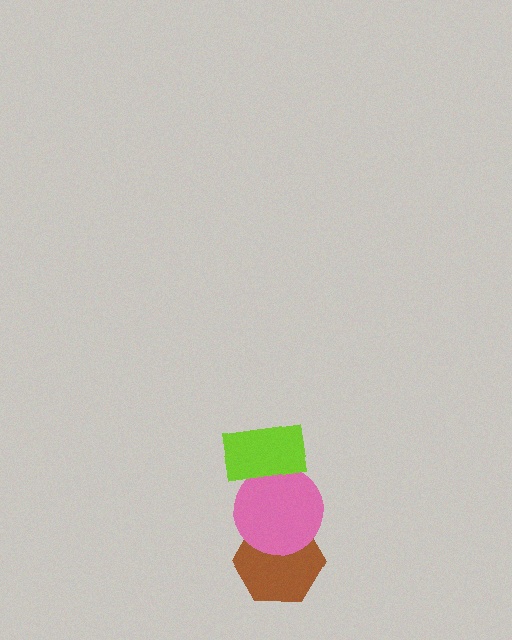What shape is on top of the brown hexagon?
The pink circle is on top of the brown hexagon.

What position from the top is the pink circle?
The pink circle is 2nd from the top.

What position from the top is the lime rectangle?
The lime rectangle is 1st from the top.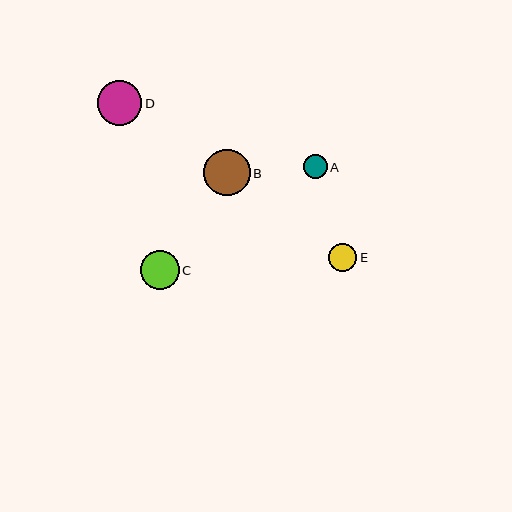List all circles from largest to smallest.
From largest to smallest: B, D, C, E, A.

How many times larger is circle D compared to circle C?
Circle D is approximately 1.1 times the size of circle C.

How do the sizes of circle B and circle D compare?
Circle B and circle D are approximately the same size.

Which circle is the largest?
Circle B is the largest with a size of approximately 47 pixels.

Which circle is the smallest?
Circle A is the smallest with a size of approximately 24 pixels.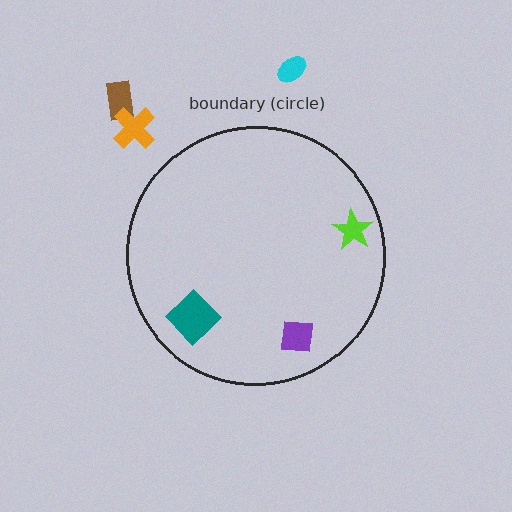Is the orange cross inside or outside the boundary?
Outside.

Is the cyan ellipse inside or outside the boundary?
Outside.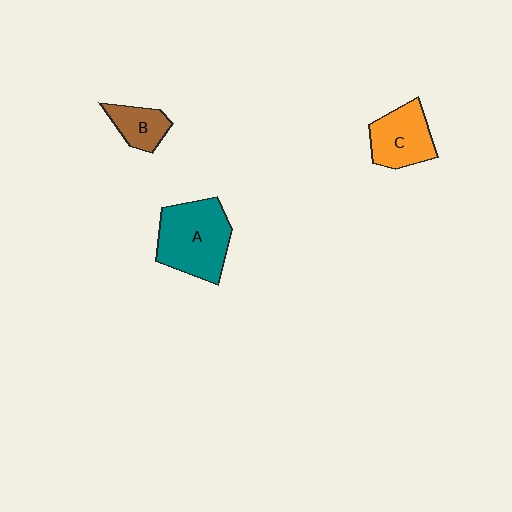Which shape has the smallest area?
Shape B (brown).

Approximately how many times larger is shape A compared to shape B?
Approximately 2.3 times.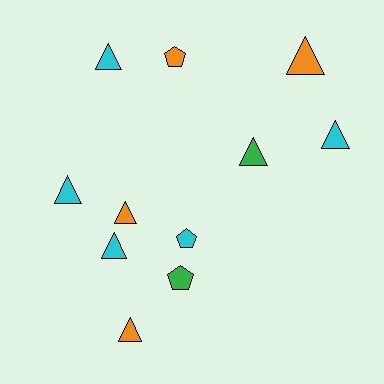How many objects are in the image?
There are 11 objects.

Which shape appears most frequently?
Triangle, with 8 objects.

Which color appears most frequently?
Cyan, with 5 objects.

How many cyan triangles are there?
There are 4 cyan triangles.